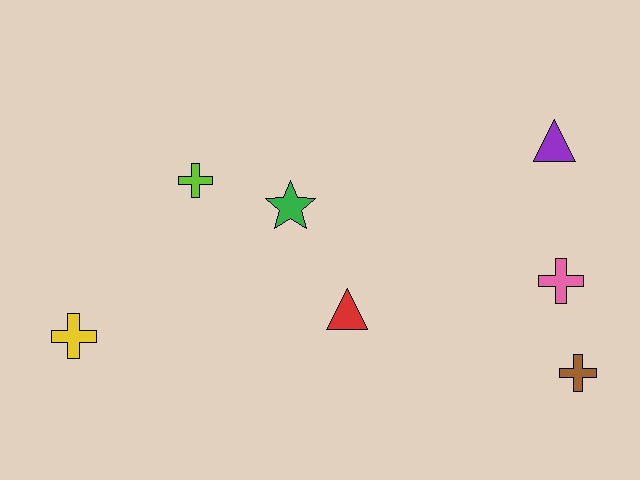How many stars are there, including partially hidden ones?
There is 1 star.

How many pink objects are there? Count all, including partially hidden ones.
There is 1 pink object.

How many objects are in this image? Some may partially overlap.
There are 7 objects.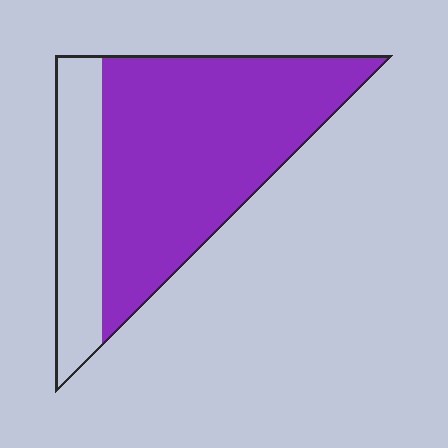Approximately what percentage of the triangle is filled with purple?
Approximately 75%.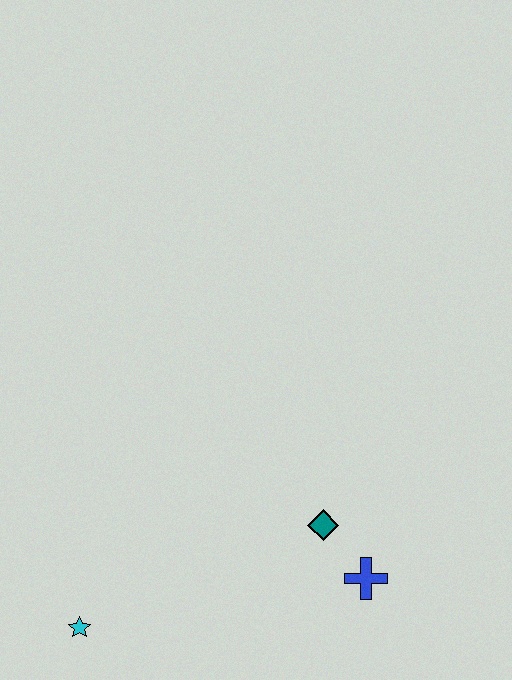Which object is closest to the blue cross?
The teal diamond is closest to the blue cross.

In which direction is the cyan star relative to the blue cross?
The cyan star is to the left of the blue cross.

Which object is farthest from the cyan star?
The blue cross is farthest from the cyan star.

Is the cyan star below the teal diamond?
Yes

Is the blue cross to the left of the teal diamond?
No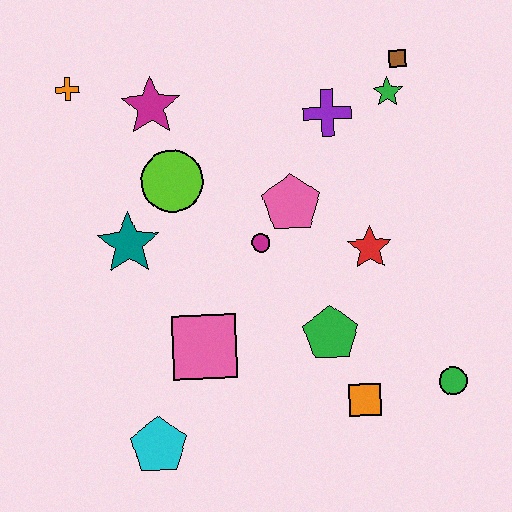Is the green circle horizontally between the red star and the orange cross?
No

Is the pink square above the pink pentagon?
No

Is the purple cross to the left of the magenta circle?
No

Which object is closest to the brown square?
The green star is closest to the brown square.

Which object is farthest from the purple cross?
The cyan pentagon is farthest from the purple cross.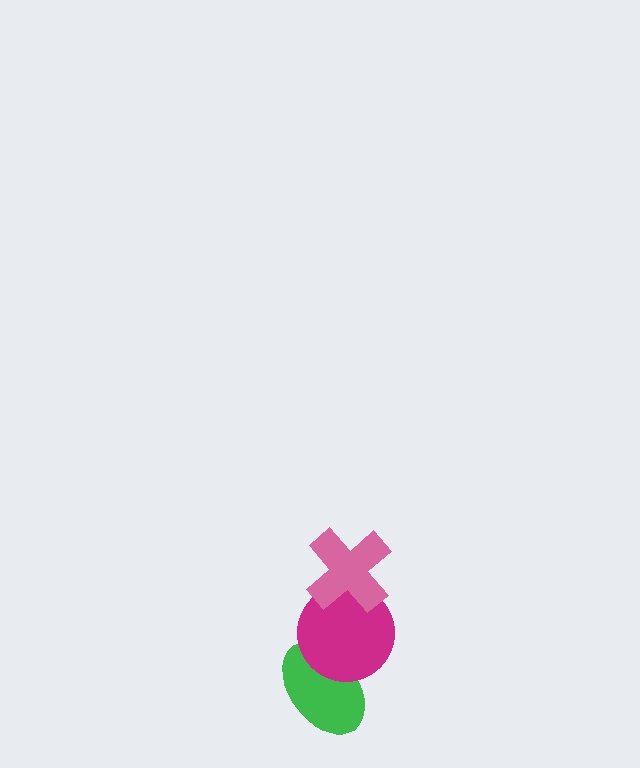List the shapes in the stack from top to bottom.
From top to bottom: the pink cross, the magenta circle, the green ellipse.